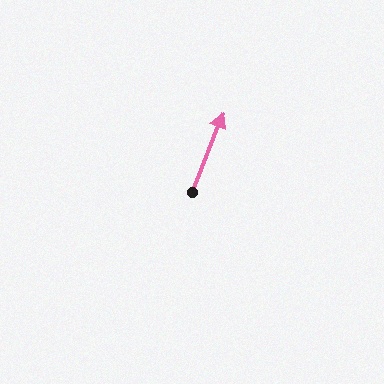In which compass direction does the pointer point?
North.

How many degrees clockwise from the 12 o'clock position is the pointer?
Approximately 21 degrees.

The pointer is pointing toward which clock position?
Roughly 1 o'clock.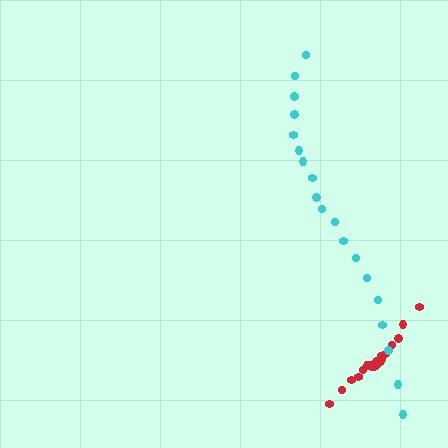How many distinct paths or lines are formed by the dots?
There are 2 distinct paths.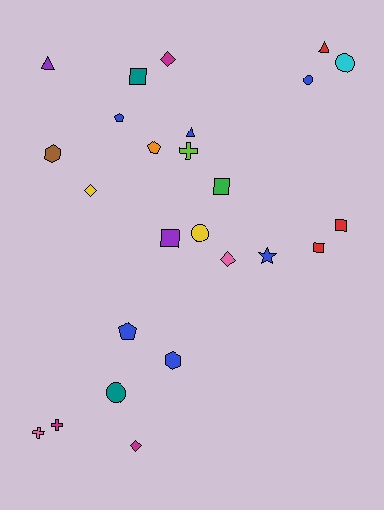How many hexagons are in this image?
There are 2 hexagons.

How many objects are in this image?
There are 25 objects.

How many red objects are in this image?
There are 3 red objects.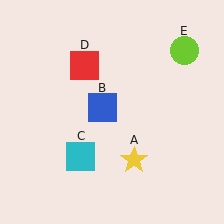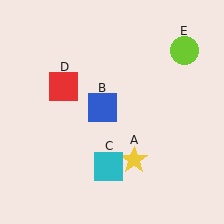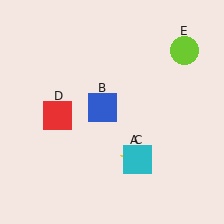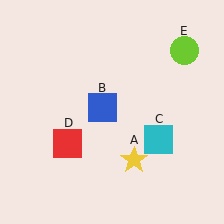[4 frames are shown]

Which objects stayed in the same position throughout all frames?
Yellow star (object A) and blue square (object B) and lime circle (object E) remained stationary.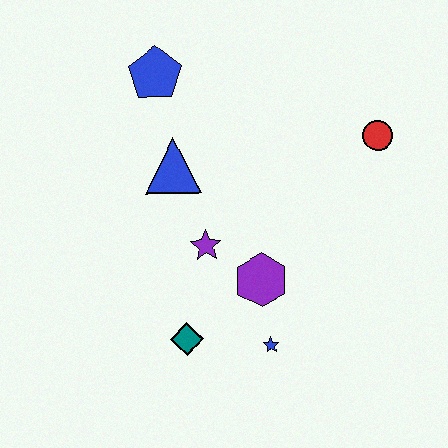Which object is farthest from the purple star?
The red circle is farthest from the purple star.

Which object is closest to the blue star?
The purple hexagon is closest to the blue star.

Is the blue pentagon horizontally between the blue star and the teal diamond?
No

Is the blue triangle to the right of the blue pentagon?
Yes